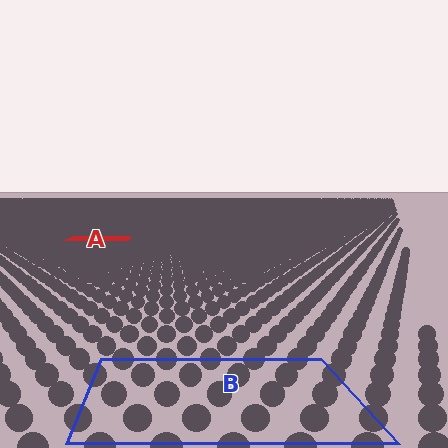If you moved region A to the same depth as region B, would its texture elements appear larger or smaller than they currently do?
They would appear larger. At a closer depth, the same texture elements are projected at a bigger on-screen size.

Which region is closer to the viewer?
Region B is closer. The texture elements there are larger and more spread out.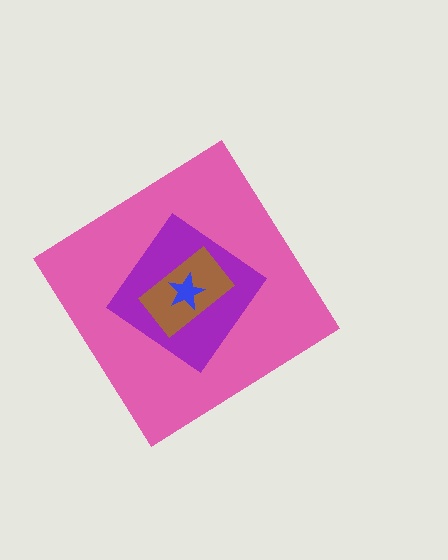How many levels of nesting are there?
4.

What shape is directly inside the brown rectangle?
The blue star.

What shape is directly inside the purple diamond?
The brown rectangle.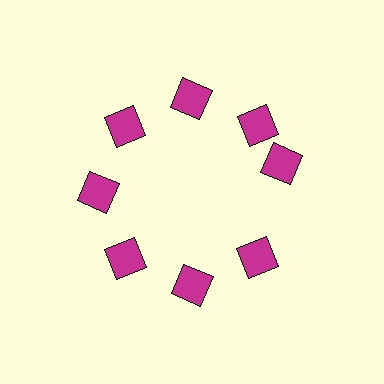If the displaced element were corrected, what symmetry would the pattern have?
It would have 8-fold rotational symmetry — the pattern would map onto itself every 45 degrees.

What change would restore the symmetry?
The symmetry would be restored by rotating it back into even spacing with its neighbors so that all 8 squares sit at equal angles and equal distance from the center.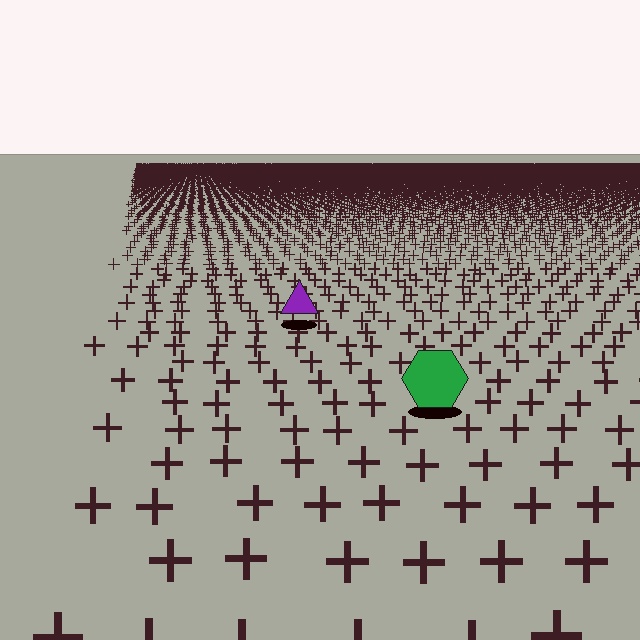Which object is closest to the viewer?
The green hexagon is closest. The texture marks near it are larger and more spread out.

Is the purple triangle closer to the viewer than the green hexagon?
No. The green hexagon is closer — you can tell from the texture gradient: the ground texture is coarser near it.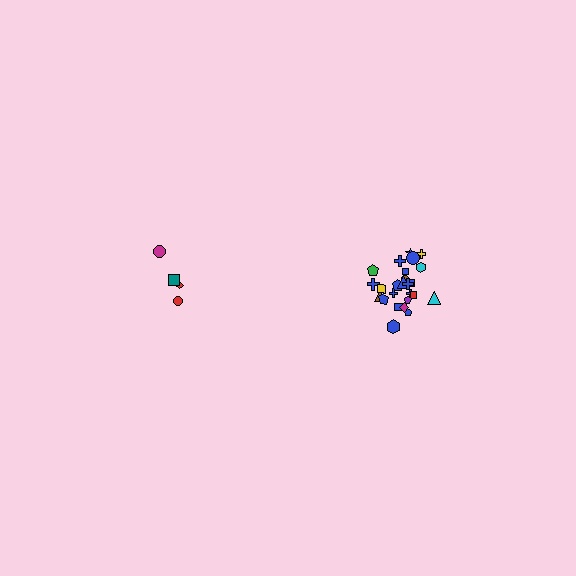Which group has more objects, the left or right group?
The right group.